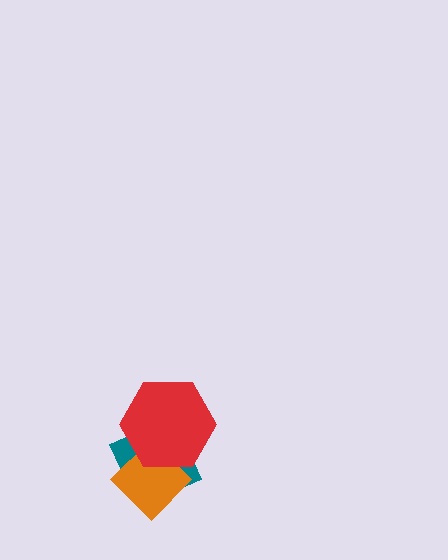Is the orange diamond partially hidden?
Yes, it is partially covered by another shape.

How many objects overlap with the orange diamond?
2 objects overlap with the orange diamond.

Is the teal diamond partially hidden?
Yes, it is partially covered by another shape.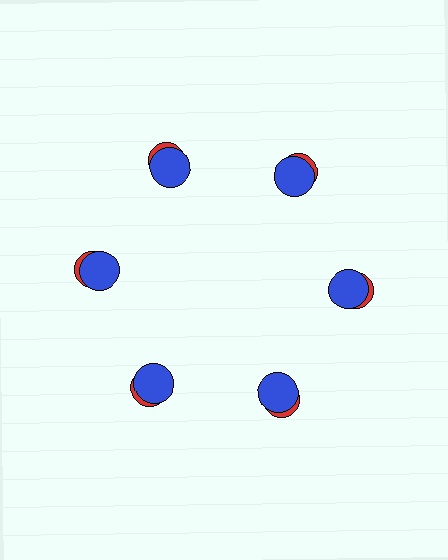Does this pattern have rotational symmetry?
Yes, this pattern has 6-fold rotational symmetry. It looks the same after rotating 60 degrees around the center.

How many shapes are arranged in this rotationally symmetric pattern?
There are 12 shapes, arranged in 6 groups of 2.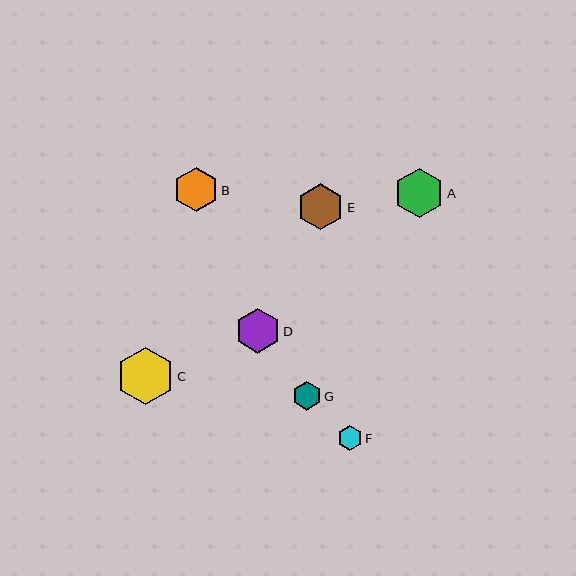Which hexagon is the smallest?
Hexagon F is the smallest with a size of approximately 24 pixels.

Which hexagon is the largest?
Hexagon C is the largest with a size of approximately 57 pixels.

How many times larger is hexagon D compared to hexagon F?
Hexagon D is approximately 1.8 times the size of hexagon F.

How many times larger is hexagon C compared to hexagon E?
Hexagon C is approximately 1.2 times the size of hexagon E.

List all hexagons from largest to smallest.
From largest to smallest: C, A, E, B, D, G, F.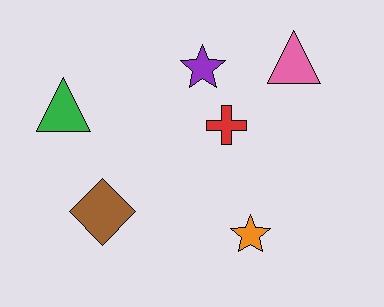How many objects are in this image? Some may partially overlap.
There are 6 objects.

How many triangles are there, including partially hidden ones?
There are 2 triangles.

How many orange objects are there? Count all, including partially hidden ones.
There is 1 orange object.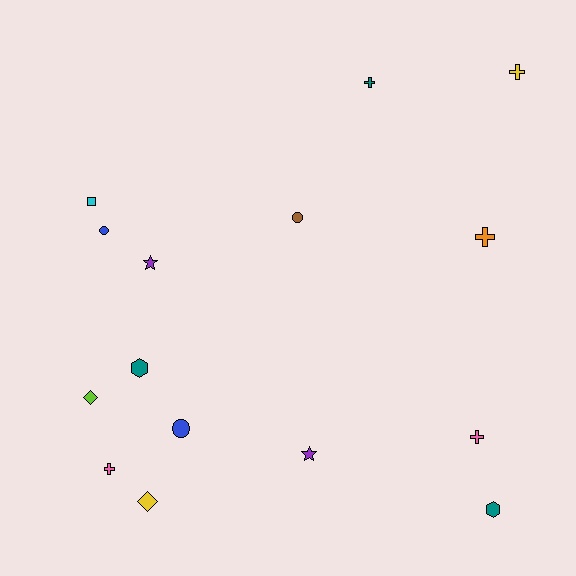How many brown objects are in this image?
There is 1 brown object.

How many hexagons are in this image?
There are 2 hexagons.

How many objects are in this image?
There are 15 objects.